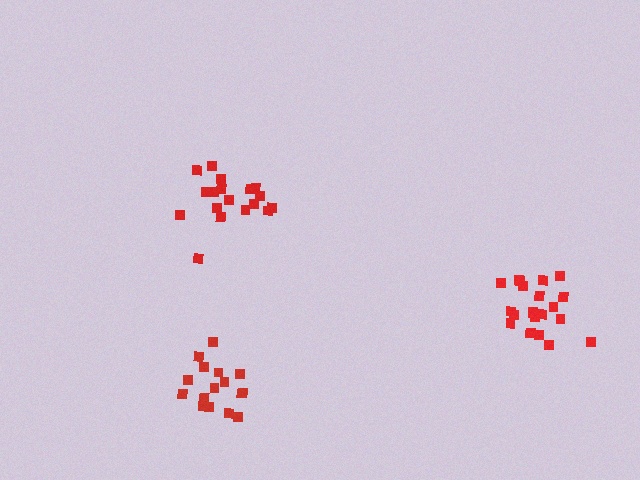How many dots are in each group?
Group 1: 18 dots, Group 2: 16 dots, Group 3: 21 dots (55 total).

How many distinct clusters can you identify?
There are 3 distinct clusters.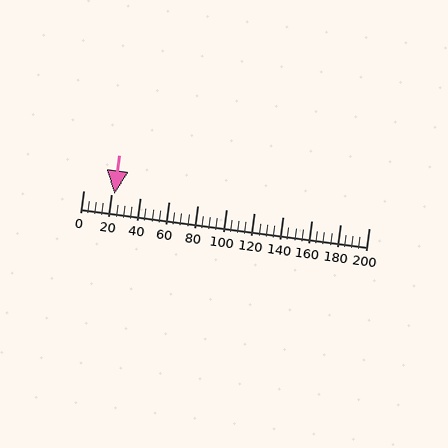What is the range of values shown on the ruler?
The ruler shows values from 0 to 200.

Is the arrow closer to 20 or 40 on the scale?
The arrow is closer to 20.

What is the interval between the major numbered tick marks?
The major tick marks are spaced 20 units apart.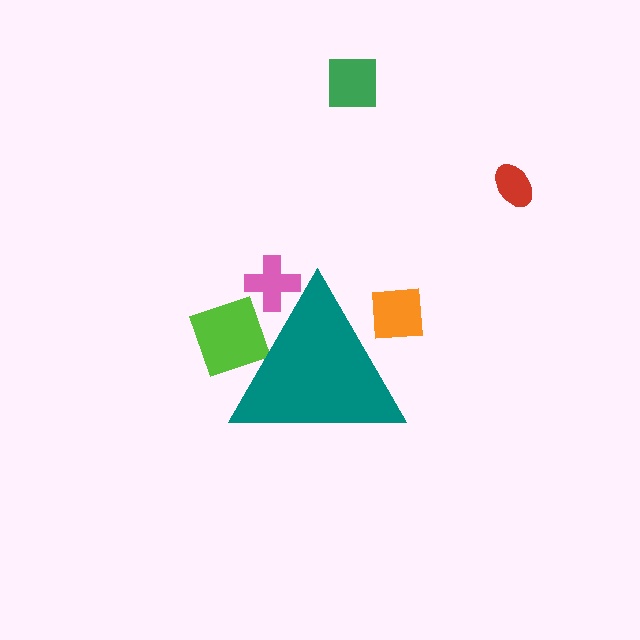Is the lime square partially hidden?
Yes, the lime square is partially hidden behind the teal triangle.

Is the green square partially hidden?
No, the green square is fully visible.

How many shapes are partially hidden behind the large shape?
3 shapes are partially hidden.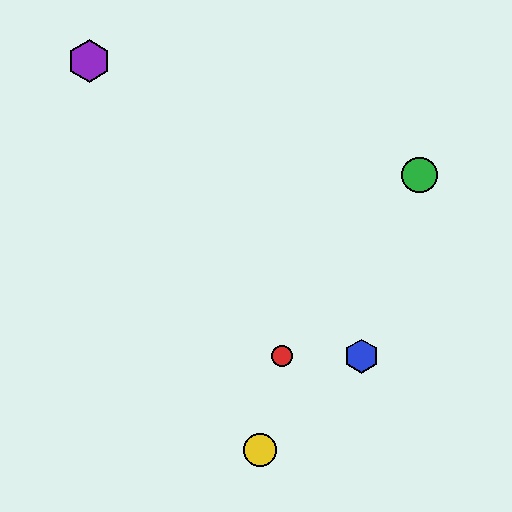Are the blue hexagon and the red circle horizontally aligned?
Yes, both are at y≈356.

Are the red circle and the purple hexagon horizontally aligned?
No, the red circle is at y≈356 and the purple hexagon is at y≈61.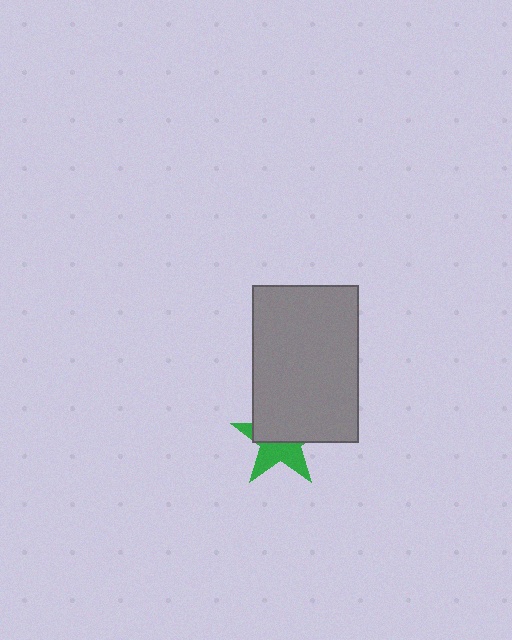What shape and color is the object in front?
The object in front is a gray rectangle.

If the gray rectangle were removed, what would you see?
You would see the complete green star.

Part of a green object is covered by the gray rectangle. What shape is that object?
It is a star.